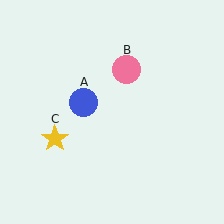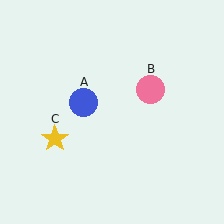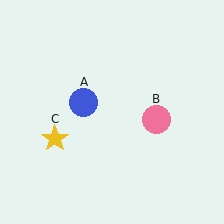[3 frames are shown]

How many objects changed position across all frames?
1 object changed position: pink circle (object B).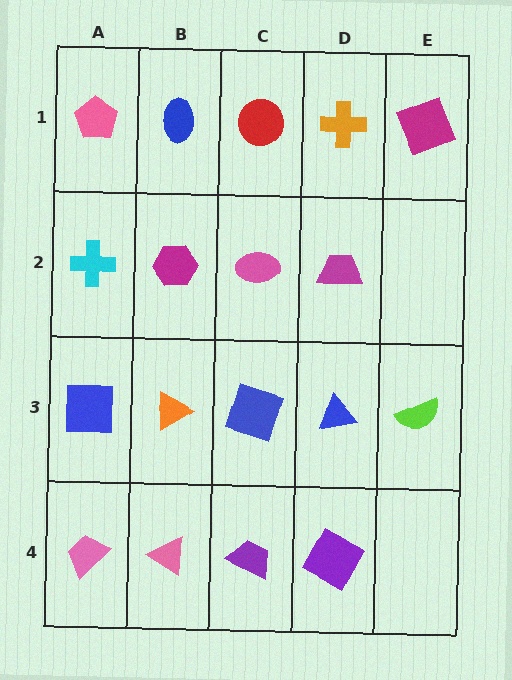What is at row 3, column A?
A blue square.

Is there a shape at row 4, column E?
No, that cell is empty.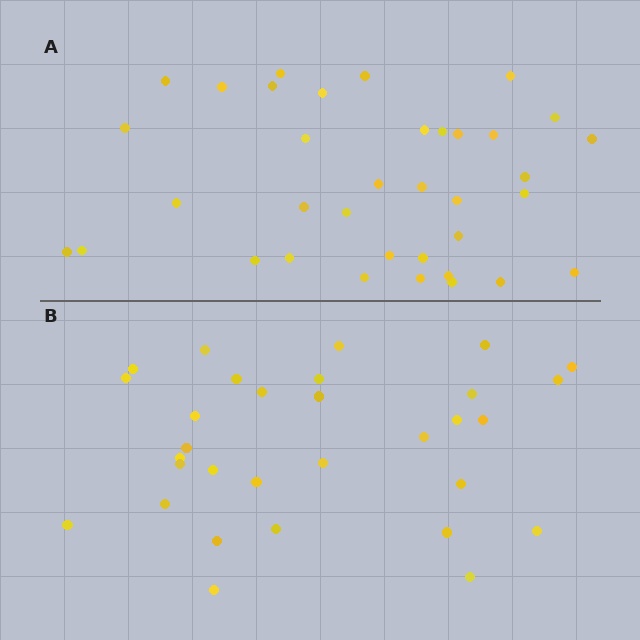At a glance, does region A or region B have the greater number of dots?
Region A (the top region) has more dots.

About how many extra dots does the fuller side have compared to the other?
Region A has about 5 more dots than region B.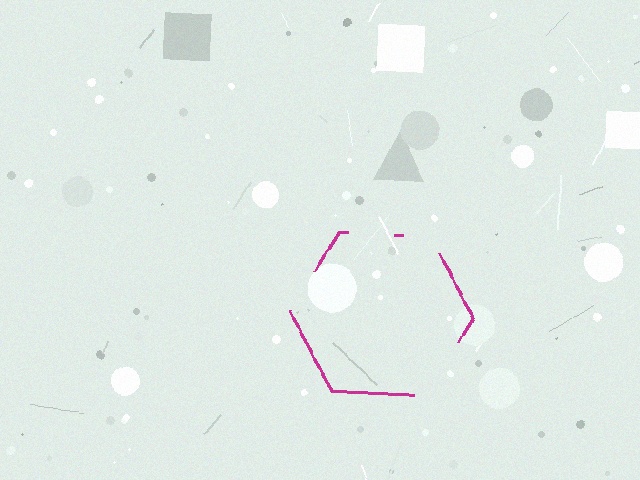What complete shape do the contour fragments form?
The contour fragments form a hexagon.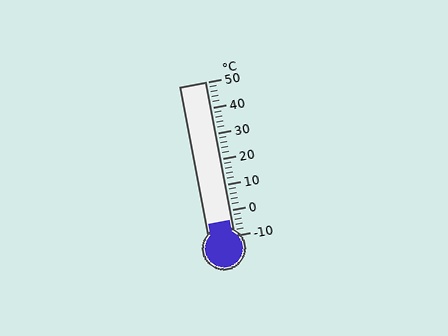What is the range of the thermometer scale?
The thermometer scale ranges from -10°C to 50°C.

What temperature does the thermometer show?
The thermometer shows approximately -4°C.